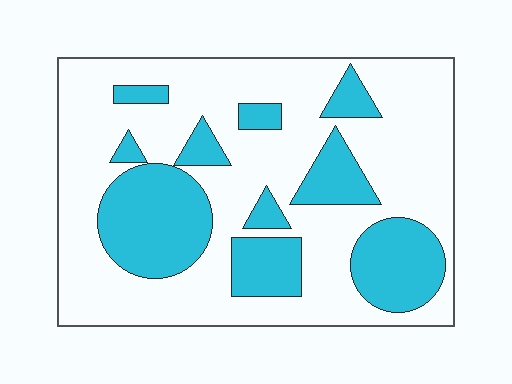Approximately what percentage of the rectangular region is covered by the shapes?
Approximately 30%.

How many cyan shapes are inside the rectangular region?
10.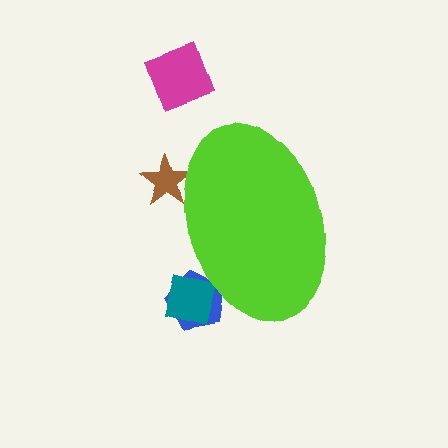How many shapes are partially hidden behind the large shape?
3 shapes are partially hidden.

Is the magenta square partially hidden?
No, the magenta square is fully visible.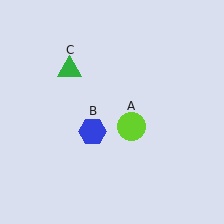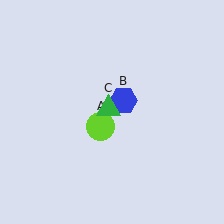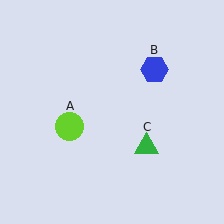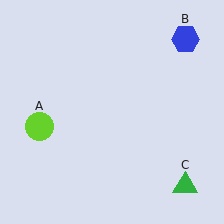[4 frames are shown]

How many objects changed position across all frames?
3 objects changed position: lime circle (object A), blue hexagon (object B), green triangle (object C).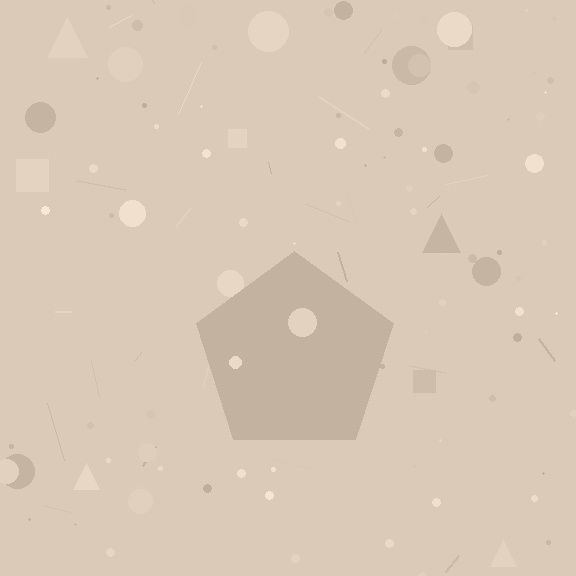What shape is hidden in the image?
A pentagon is hidden in the image.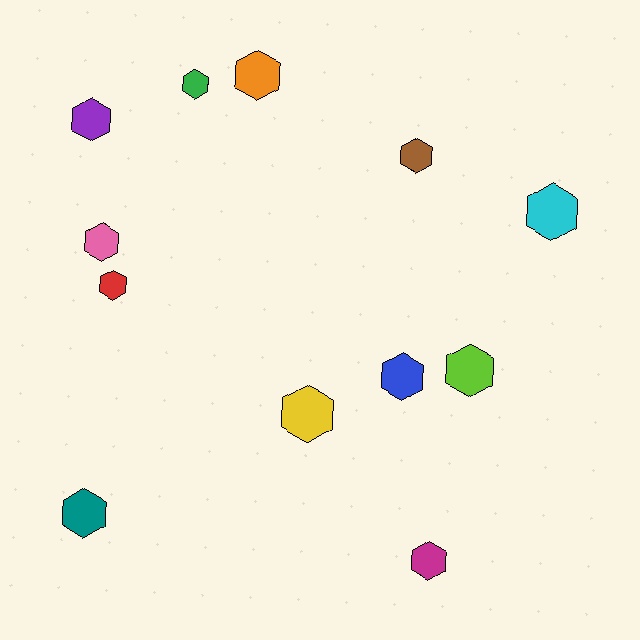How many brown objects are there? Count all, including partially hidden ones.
There is 1 brown object.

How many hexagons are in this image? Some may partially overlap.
There are 12 hexagons.